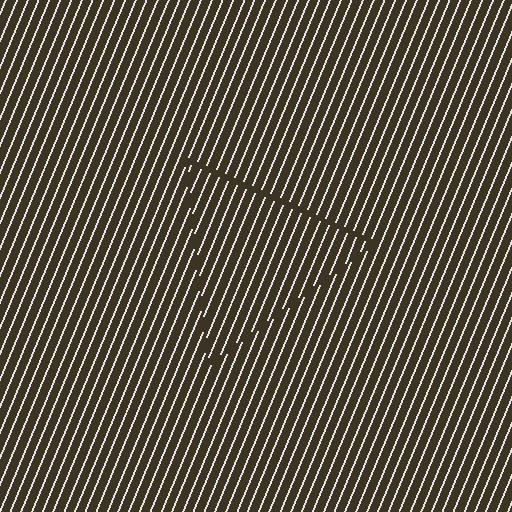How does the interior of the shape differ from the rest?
The interior of the shape contains the same grating, shifted by half a period — the contour is defined by the phase discontinuity where line-ends from the inner and outer gratings abut.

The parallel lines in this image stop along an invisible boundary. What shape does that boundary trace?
An illusory triangle. The interior of the shape contains the same grating, shifted by half a period — the contour is defined by the phase discontinuity where line-ends from the inner and outer gratings abut.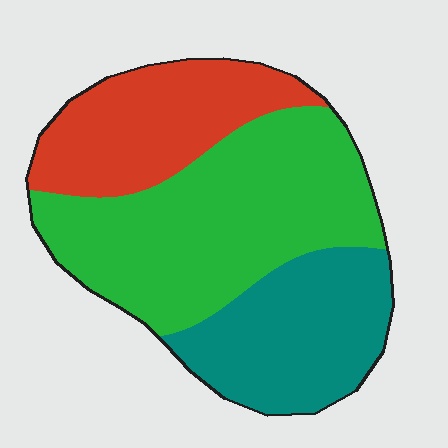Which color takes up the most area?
Green, at roughly 45%.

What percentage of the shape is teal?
Teal covers around 25% of the shape.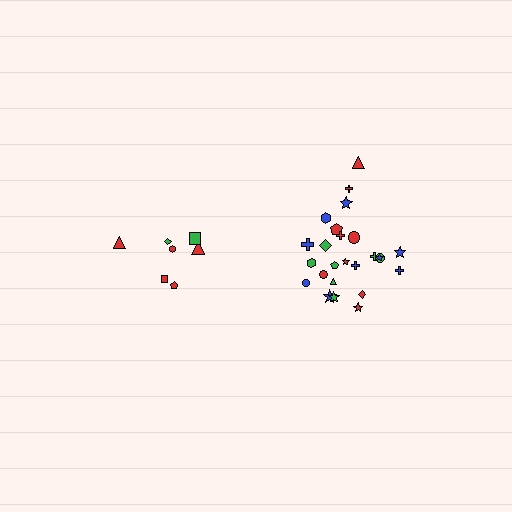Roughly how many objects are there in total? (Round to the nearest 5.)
Roughly 30 objects in total.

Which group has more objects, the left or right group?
The right group.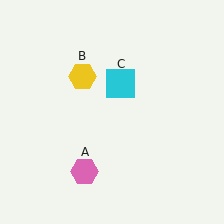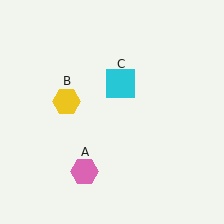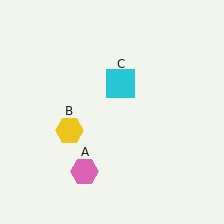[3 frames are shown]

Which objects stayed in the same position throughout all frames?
Pink hexagon (object A) and cyan square (object C) remained stationary.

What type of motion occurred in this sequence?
The yellow hexagon (object B) rotated counterclockwise around the center of the scene.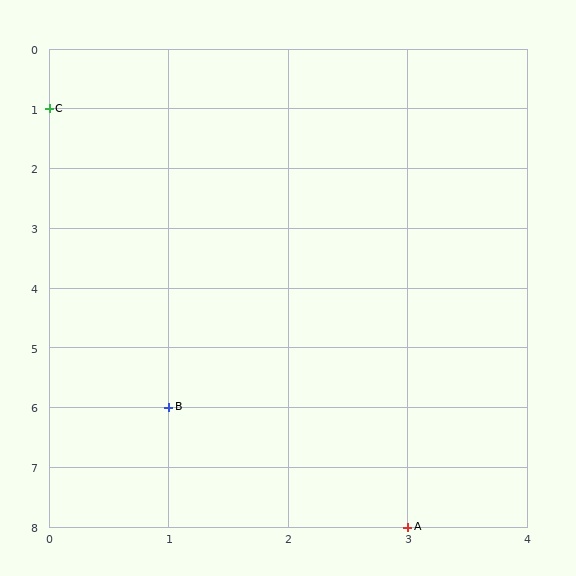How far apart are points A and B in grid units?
Points A and B are 2 columns and 2 rows apart (about 2.8 grid units diagonally).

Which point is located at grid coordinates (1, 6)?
Point B is at (1, 6).